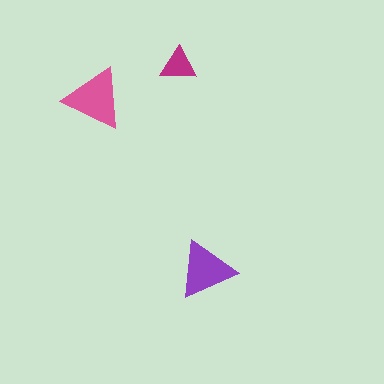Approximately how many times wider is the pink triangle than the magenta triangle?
About 1.5 times wider.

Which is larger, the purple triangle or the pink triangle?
The pink one.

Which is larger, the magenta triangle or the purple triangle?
The purple one.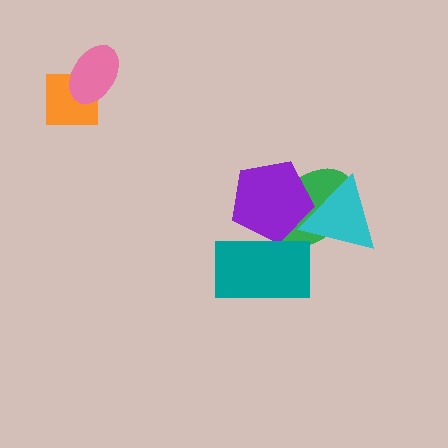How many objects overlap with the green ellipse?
3 objects overlap with the green ellipse.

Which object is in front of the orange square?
The pink ellipse is in front of the orange square.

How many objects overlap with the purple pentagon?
3 objects overlap with the purple pentagon.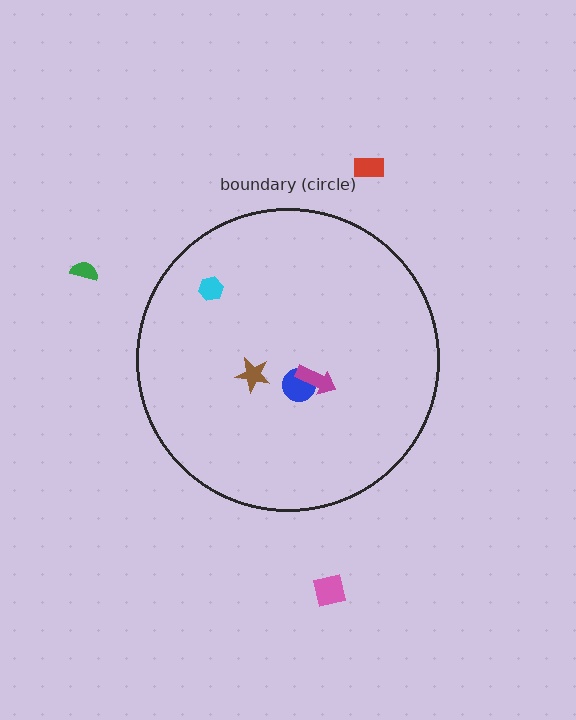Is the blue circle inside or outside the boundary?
Inside.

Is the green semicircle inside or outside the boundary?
Outside.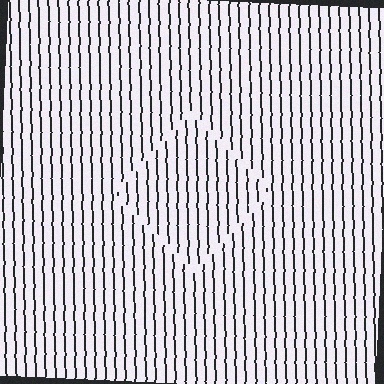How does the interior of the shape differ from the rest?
The interior of the shape contains the same grating, shifted by half a period — the contour is defined by the phase discontinuity where line-ends from the inner and outer gratings abut.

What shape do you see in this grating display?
An illusory square. The interior of the shape contains the same grating, shifted by half a period — the contour is defined by the phase discontinuity where line-ends from the inner and outer gratings abut.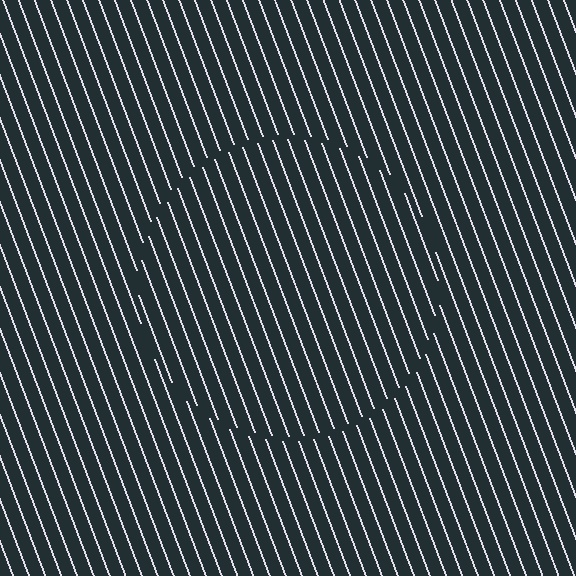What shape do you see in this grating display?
An illusory circle. The interior of the shape contains the same grating, shifted by half a period — the contour is defined by the phase discontinuity where line-ends from the inner and outer gratings abut.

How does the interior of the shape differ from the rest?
The interior of the shape contains the same grating, shifted by half a period — the contour is defined by the phase discontinuity where line-ends from the inner and outer gratings abut.